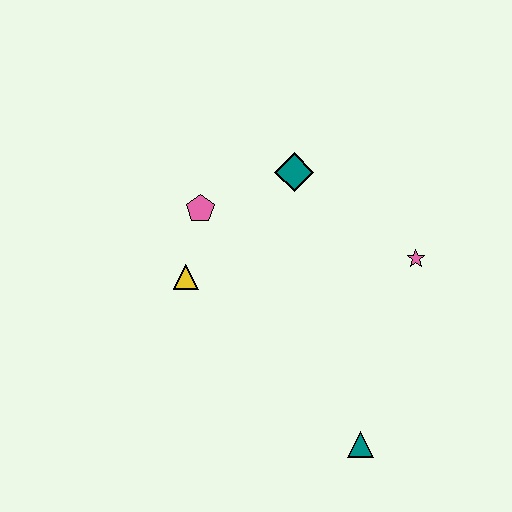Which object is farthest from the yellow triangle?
The teal triangle is farthest from the yellow triangle.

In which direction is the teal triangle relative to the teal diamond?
The teal triangle is below the teal diamond.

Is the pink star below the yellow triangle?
No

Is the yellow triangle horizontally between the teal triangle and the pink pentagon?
No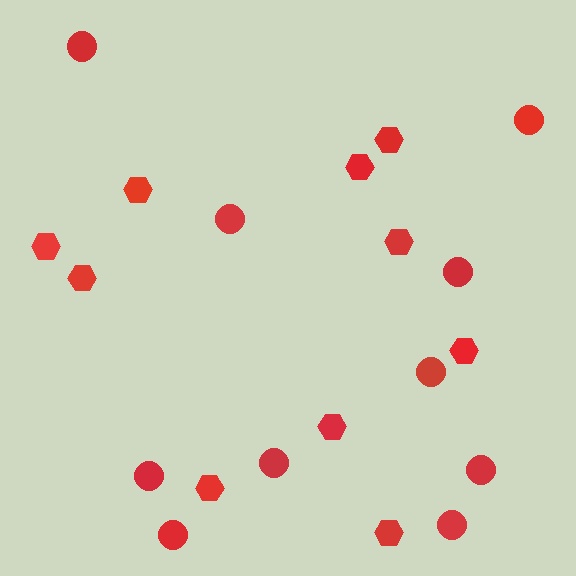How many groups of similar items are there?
There are 2 groups: one group of hexagons (10) and one group of circles (10).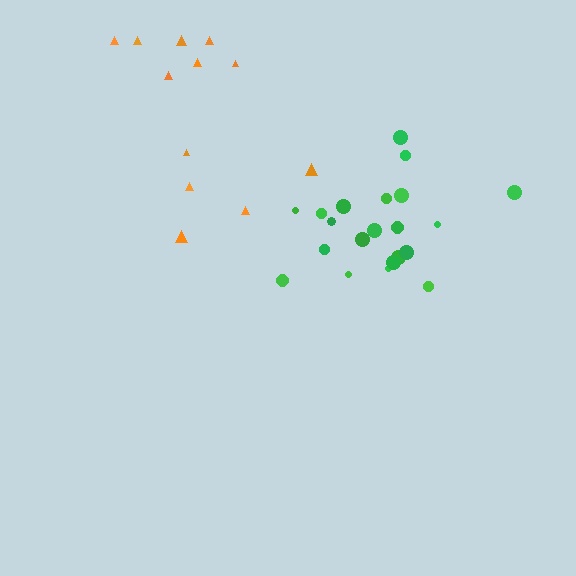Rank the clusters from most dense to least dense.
green, orange.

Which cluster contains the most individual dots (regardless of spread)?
Green (22).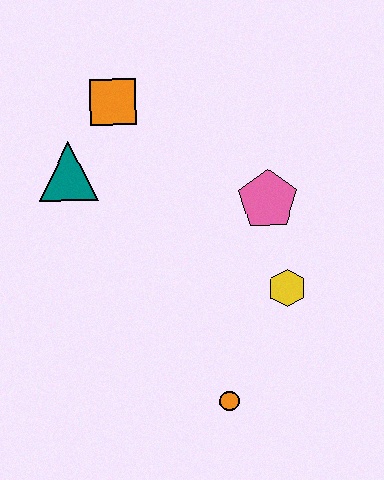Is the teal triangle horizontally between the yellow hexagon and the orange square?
No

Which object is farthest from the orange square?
The orange circle is farthest from the orange square.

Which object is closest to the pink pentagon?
The yellow hexagon is closest to the pink pentagon.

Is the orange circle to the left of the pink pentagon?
Yes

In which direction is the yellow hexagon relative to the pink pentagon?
The yellow hexagon is below the pink pentagon.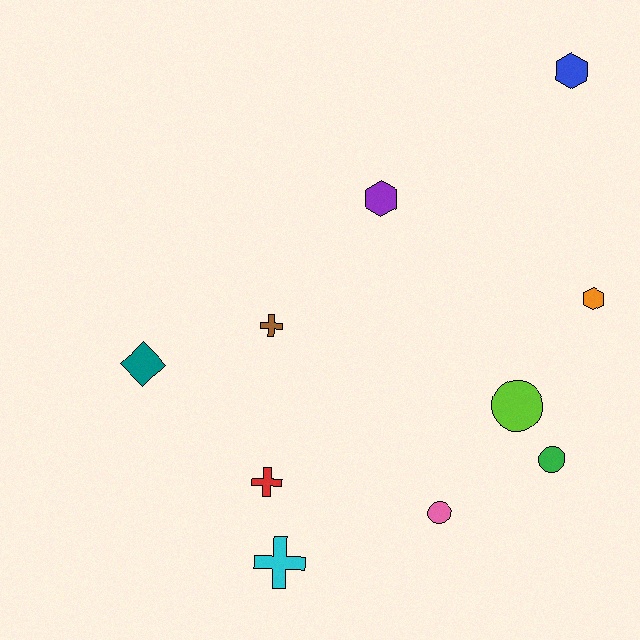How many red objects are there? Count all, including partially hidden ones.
There is 1 red object.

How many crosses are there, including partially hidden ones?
There are 3 crosses.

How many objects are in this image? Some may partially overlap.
There are 10 objects.